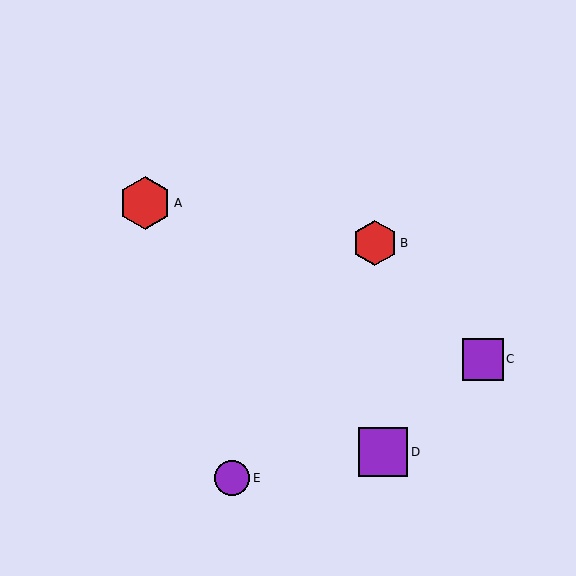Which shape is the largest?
The red hexagon (labeled A) is the largest.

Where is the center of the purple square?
The center of the purple square is at (483, 359).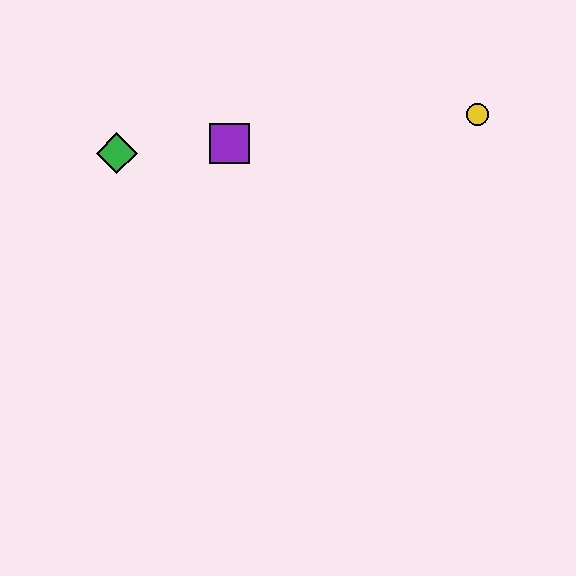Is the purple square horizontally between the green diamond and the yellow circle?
Yes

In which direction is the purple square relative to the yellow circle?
The purple square is to the left of the yellow circle.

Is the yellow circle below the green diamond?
No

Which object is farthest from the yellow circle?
The green diamond is farthest from the yellow circle.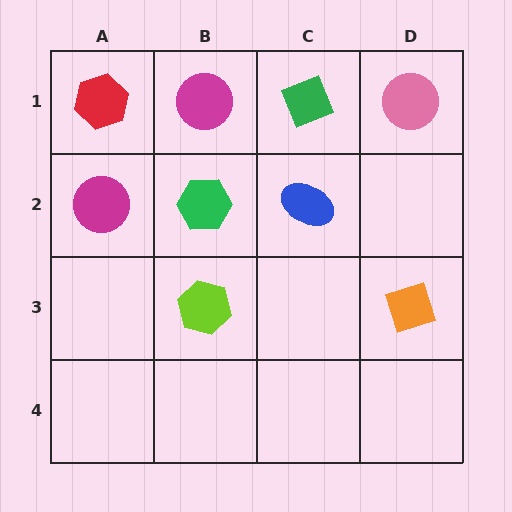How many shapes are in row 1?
4 shapes.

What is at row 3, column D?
An orange diamond.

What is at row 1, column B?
A magenta circle.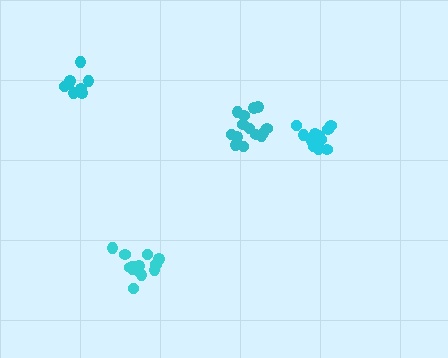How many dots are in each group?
Group 1: 14 dots, Group 2: 12 dots, Group 3: 8 dots, Group 4: 14 dots (48 total).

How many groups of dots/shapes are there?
There are 4 groups.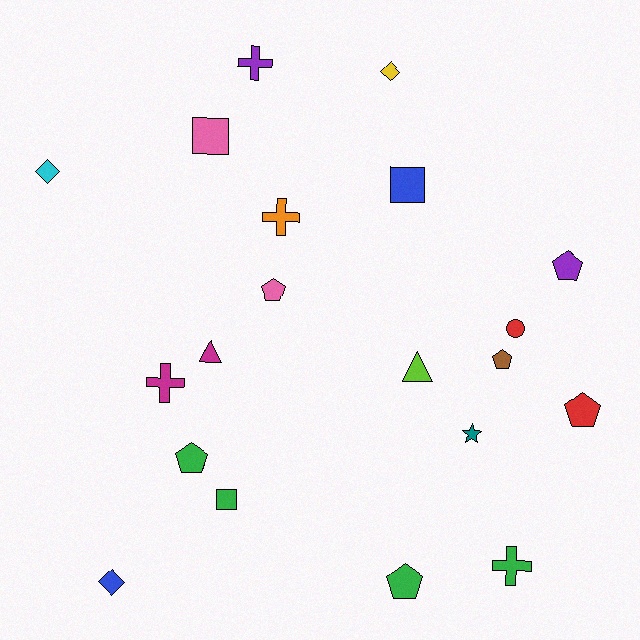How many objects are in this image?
There are 20 objects.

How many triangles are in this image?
There are 2 triangles.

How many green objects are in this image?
There are 4 green objects.